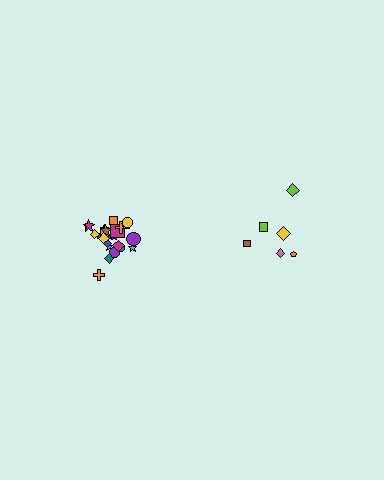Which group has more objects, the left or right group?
The left group.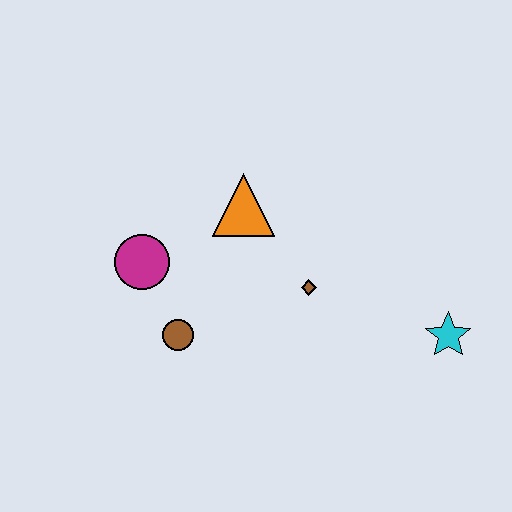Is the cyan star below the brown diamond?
Yes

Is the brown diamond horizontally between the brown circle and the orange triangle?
No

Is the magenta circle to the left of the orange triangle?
Yes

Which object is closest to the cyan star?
The brown diamond is closest to the cyan star.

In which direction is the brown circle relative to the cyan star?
The brown circle is to the left of the cyan star.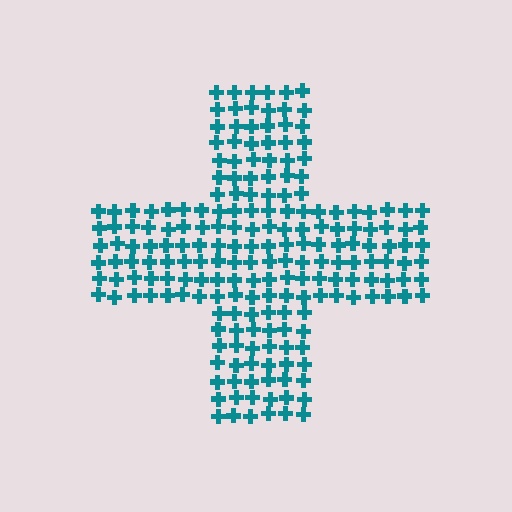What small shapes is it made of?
It is made of small crosses.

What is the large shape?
The large shape is a cross.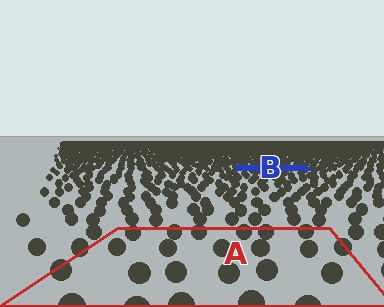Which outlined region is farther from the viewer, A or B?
Region B is farther from the viewer — the texture elements inside it appear smaller and more densely packed.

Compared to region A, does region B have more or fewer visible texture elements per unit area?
Region B has more texture elements per unit area — they are packed more densely because it is farther away.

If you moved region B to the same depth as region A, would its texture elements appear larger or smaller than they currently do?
They would appear larger. At a closer depth, the same texture elements are projected at a bigger on-screen size.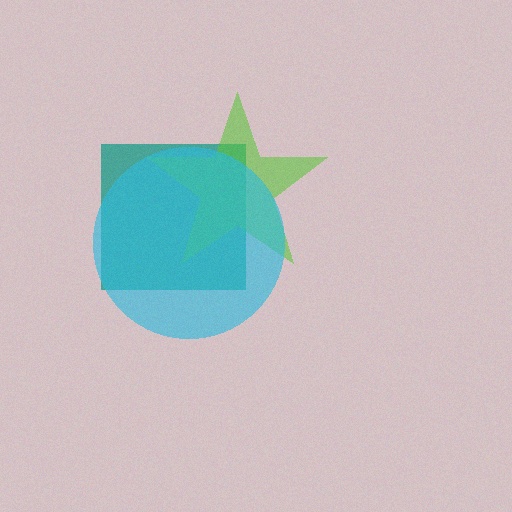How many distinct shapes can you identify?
There are 3 distinct shapes: a teal square, a lime star, a cyan circle.